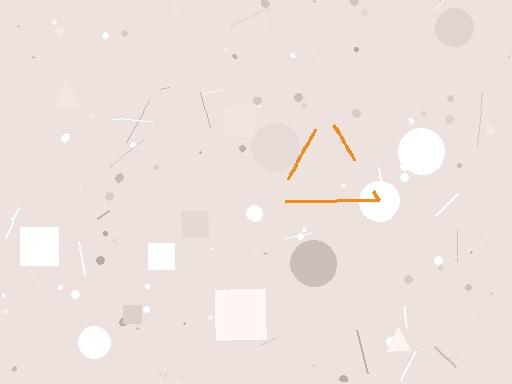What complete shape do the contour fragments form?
The contour fragments form a triangle.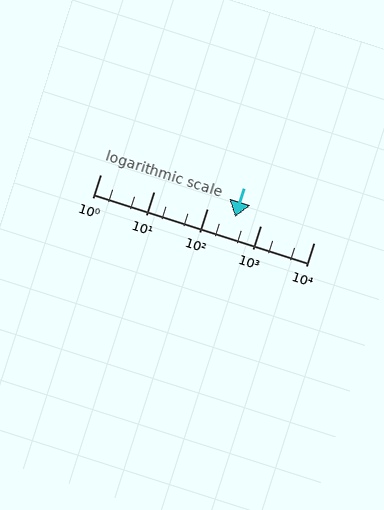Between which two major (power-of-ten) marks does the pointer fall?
The pointer is between 100 and 1000.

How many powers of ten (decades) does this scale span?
The scale spans 4 decades, from 1 to 10000.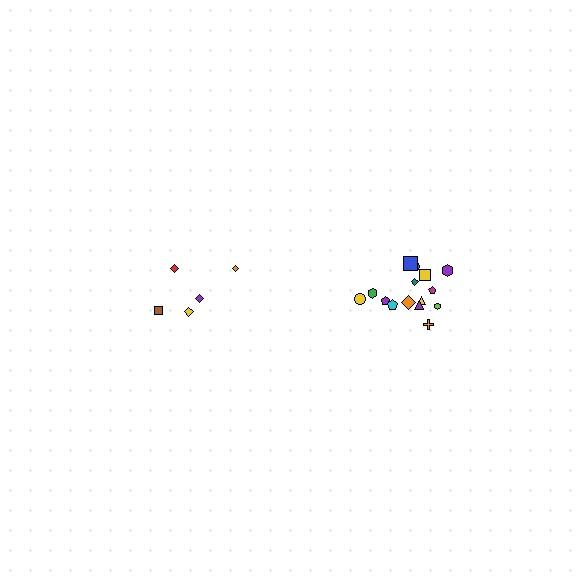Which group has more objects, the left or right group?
The right group.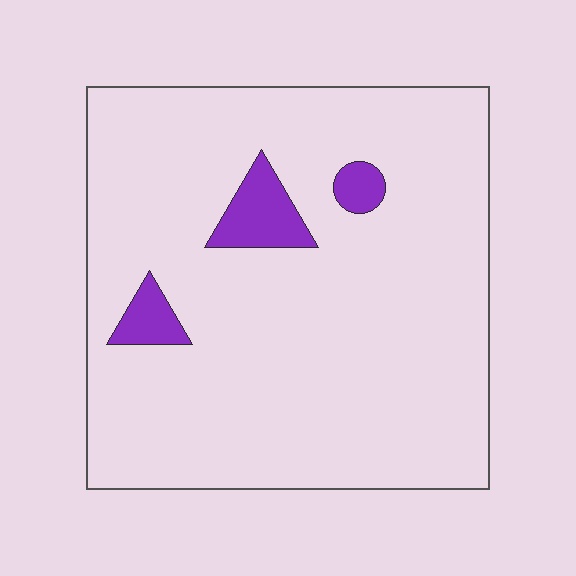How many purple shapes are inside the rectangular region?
3.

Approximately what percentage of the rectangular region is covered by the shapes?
Approximately 5%.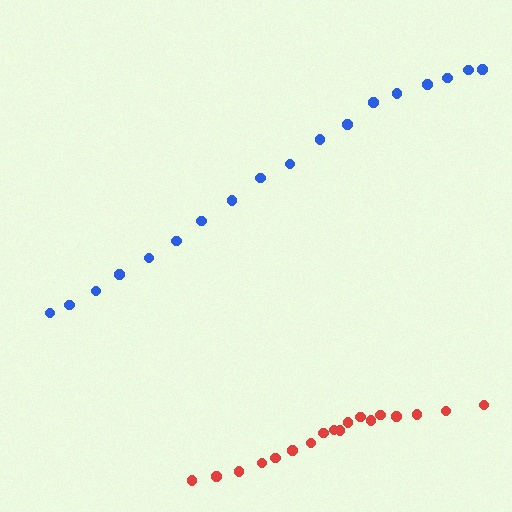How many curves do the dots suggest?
There are 2 distinct paths.